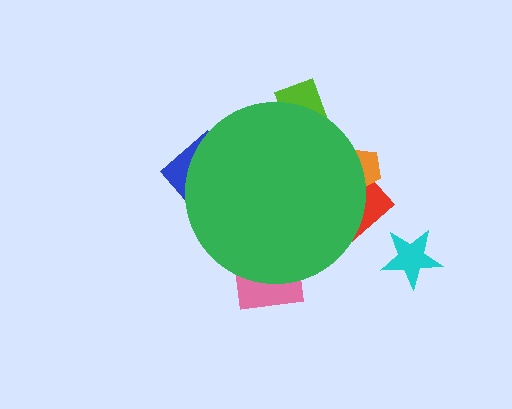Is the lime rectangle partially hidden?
Yes, the lime rectangle is partially hidden behind the green circle.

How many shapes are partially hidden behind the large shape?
5 shapes are partially hidden.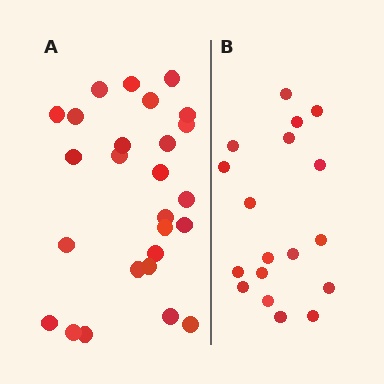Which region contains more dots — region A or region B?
Region A (the left region) has more dots.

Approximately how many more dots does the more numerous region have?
Region A has roughly 8 or so more dots than region B.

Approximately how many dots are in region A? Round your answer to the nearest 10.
About 30 dots. (The exact count is 26, which rounds to 30.)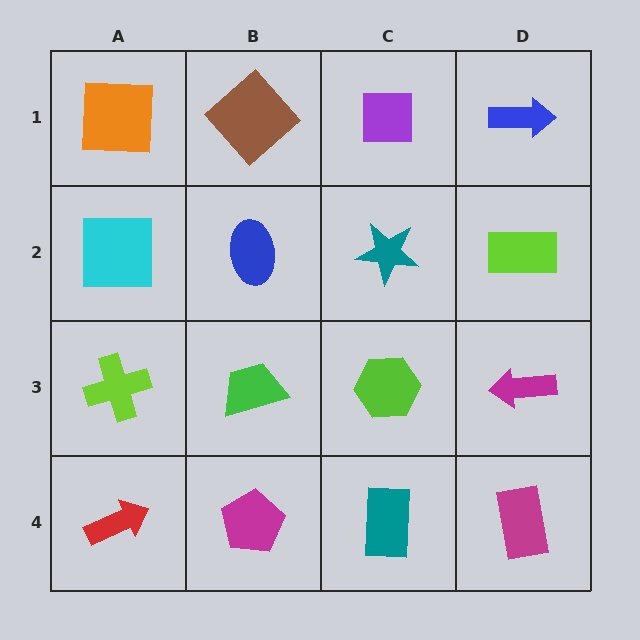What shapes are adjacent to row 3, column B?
A blue ellipse (row 2, column B), a magenta pentagon (row 4, column B), a lime cross (row 3, column A), a lime hexagon (row 3, column C).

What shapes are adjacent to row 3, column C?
A teal star (row 2, column C), a teal rectangle (row 4, column C), a green trapezoid (row 3, column B), a magenta arrow (row 3, column D).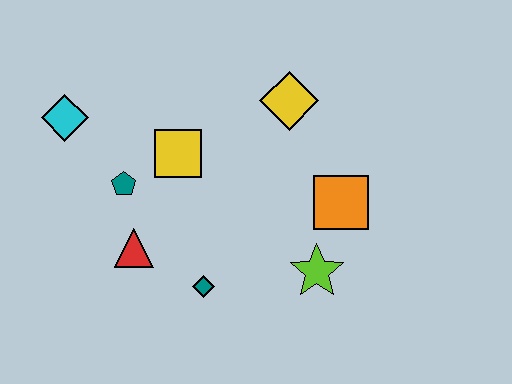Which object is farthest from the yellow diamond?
The cyan diamond is farthest from the yellow diamond.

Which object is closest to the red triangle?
The teal pentagon is closest to the red triangle.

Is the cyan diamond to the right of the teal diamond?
No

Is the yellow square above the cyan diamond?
No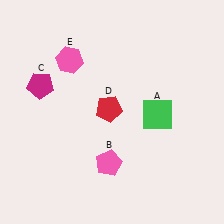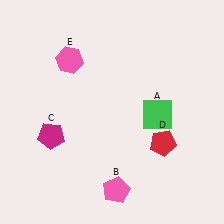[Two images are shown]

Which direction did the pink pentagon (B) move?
The pink pentagon (B) moved down.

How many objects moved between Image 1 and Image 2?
3 objects moved between the two images.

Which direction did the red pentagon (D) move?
The red pentagon (D) moved right.